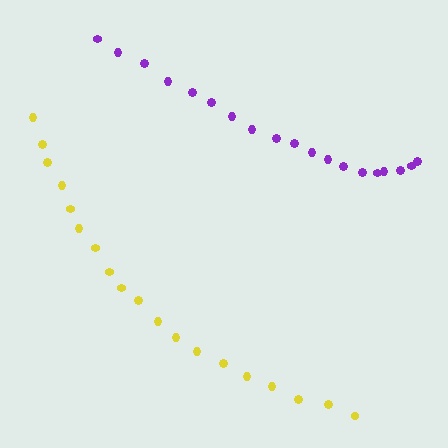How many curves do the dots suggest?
There are 2 distinct paths.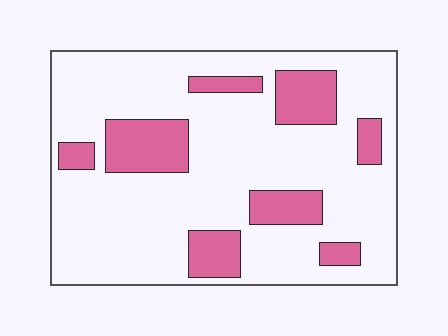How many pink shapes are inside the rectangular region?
8.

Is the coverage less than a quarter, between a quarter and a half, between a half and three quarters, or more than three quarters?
Less than a quarter.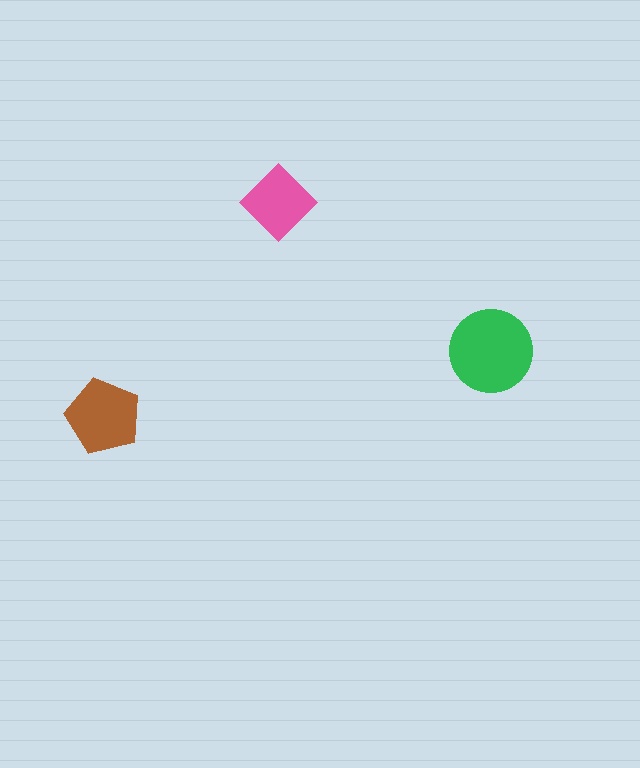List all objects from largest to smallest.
The green circle, the brown pentagon, the pink diamond.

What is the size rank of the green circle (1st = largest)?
1st.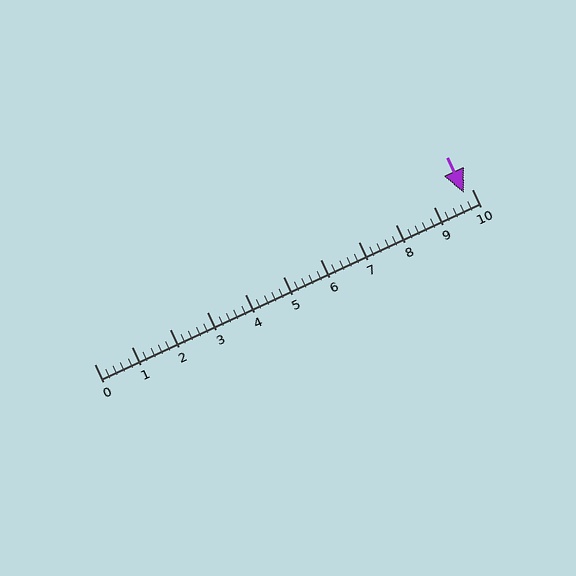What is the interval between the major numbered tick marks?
The major tick marks are spaced 1 units apart.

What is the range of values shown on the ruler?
The ruler shows values from 0 to 10.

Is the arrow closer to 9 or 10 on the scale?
The arrow is closer to 10.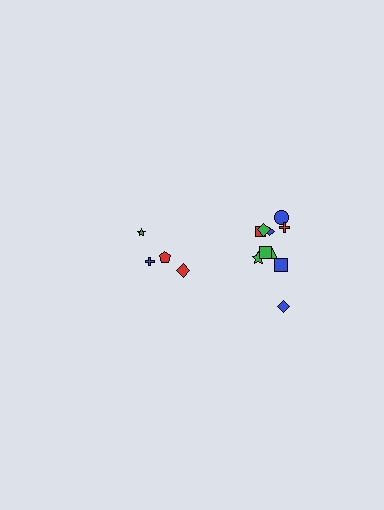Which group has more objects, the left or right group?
The right group.